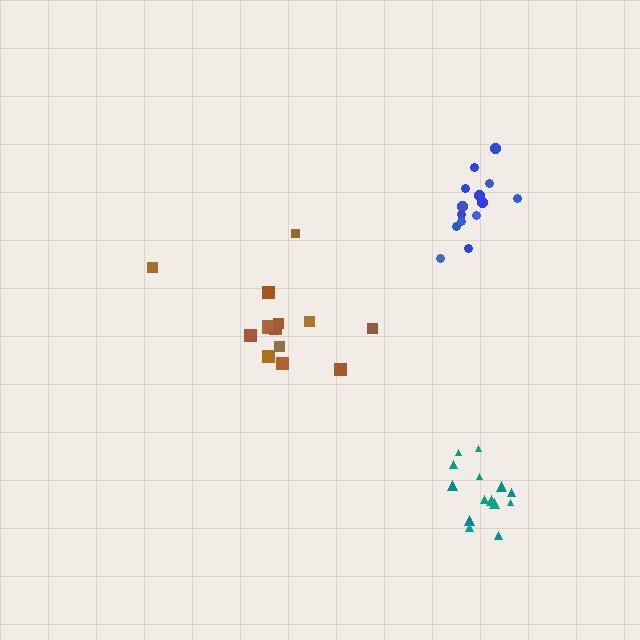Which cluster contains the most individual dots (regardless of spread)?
Blue (14).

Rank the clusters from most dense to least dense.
blue, teal, brown.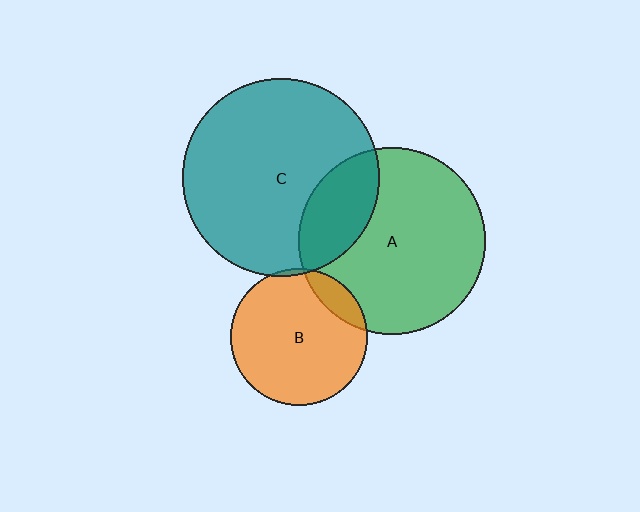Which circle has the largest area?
Circle C (teal).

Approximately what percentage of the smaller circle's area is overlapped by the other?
Approximately 5%.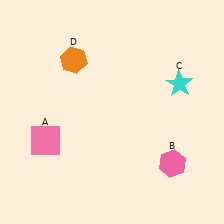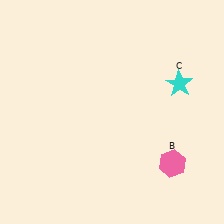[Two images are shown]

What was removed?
The pink square (A), the orange hexagon (D) were removed in Image 2.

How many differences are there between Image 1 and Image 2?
There are 2 differences between the two images.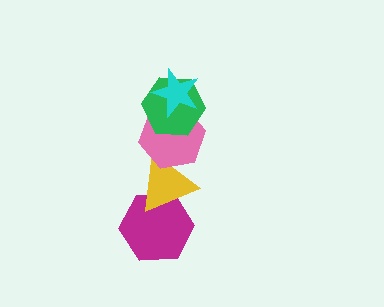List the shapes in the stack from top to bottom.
From top to bottom: the cyan star, the green hexagon, the pink hexagon, the yellow triangle, the magenta hexagon.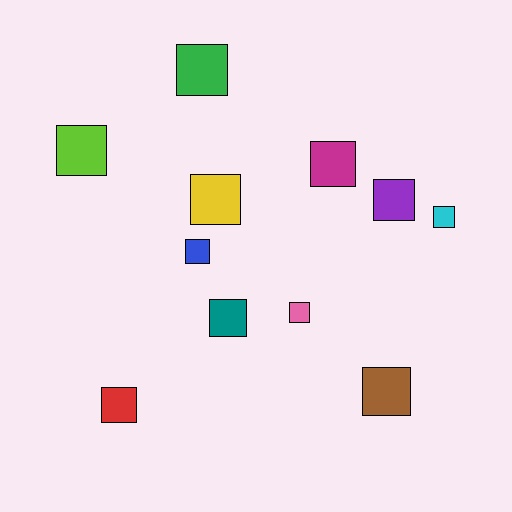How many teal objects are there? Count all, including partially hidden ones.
There is 1 teal object.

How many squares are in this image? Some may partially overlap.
There are 11 squares.